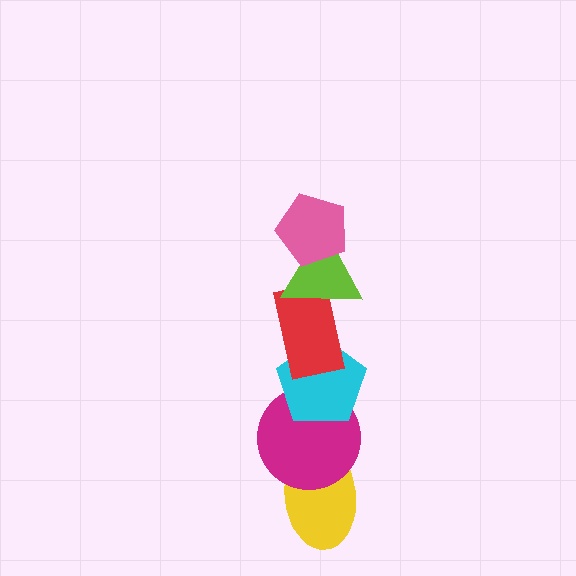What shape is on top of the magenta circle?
The cyan pentagon is on top of the magenta circle.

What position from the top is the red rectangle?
The red rectangle is 3rd from the top.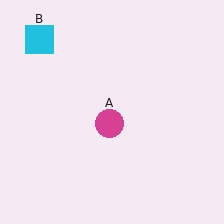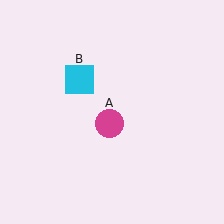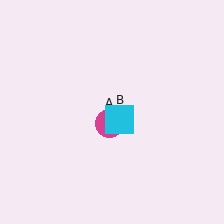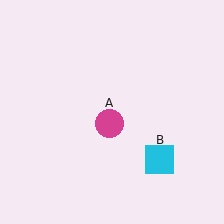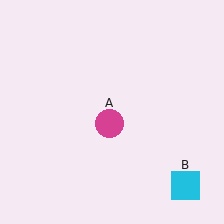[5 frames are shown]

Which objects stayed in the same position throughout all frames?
Magenta circle (object A) remained stationary.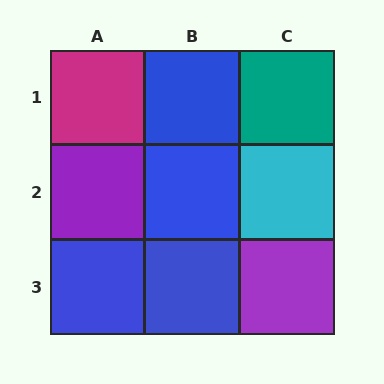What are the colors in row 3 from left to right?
Blue, blue, purple.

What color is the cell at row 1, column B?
Blue.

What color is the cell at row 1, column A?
Magenta.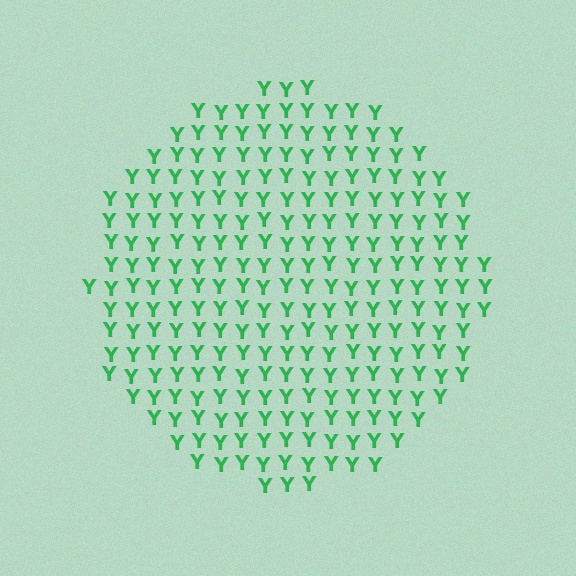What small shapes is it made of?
It is made of small letter Y's.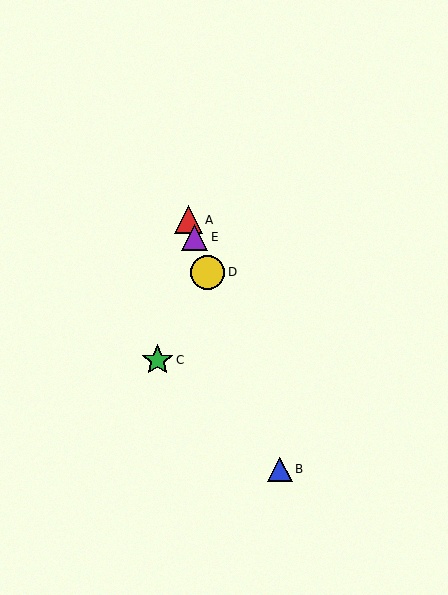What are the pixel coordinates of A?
Object A is at (188, 220).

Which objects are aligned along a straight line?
Objects A, B, D, E are aligned along a straight line.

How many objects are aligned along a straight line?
4 objects (A, B, D, E) are aligned along a straight line.